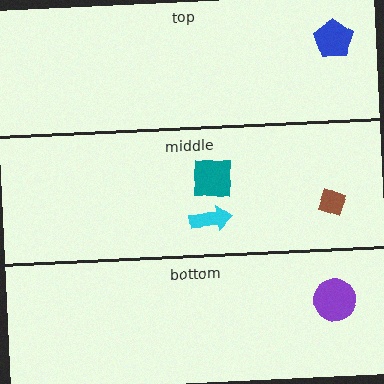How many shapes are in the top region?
1.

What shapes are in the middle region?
The teal square, the brown diamond, the cyan arrow.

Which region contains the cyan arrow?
The middle region.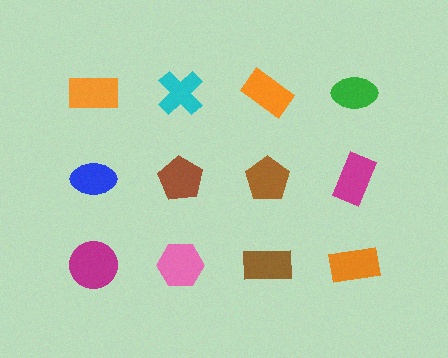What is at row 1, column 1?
An orange rectangle.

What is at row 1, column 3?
An orange rectangle.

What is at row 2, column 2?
A brown pentagon.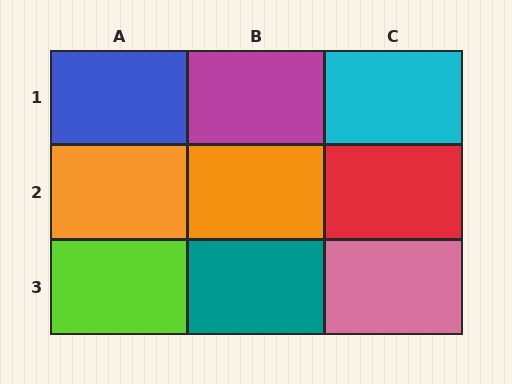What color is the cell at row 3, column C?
Pink.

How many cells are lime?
1 cell is lime.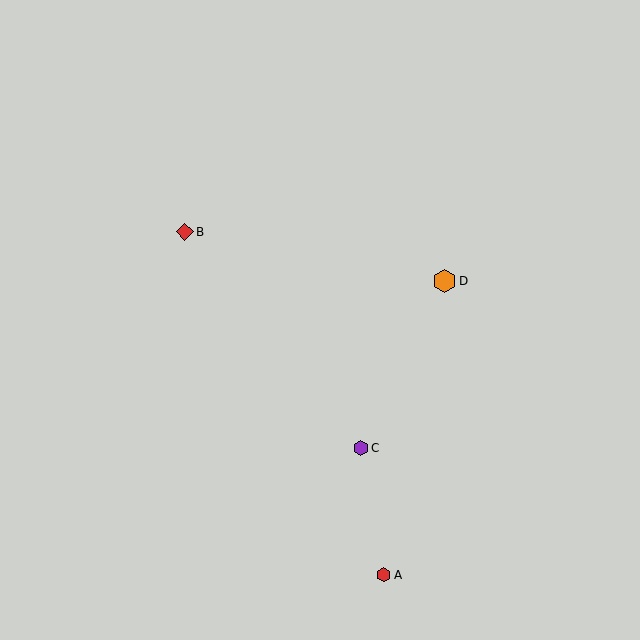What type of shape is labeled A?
Shape A is a red hexagon.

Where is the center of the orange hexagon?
The center of the orange hexagon is at (444, 281).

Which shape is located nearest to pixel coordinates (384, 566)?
The red hexagon (labeled A) at (384, 575) is nearest to that location.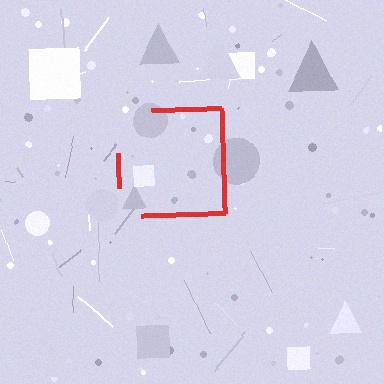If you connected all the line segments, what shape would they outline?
They would outline a square.